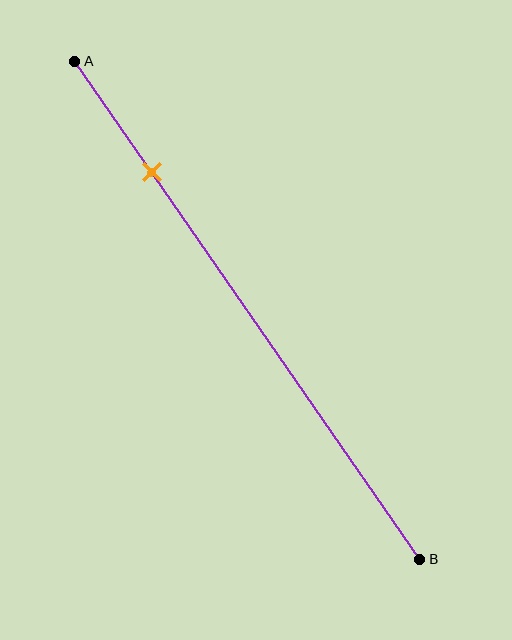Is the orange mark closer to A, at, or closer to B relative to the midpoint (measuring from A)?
The orange mark is closer to point A than the midpoint of segment AB.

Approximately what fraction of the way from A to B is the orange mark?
The orange mark is approximately 20% of the way from A to B.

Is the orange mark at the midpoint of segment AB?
No, the mark is at about 20% from A, not at the 50% midpoint.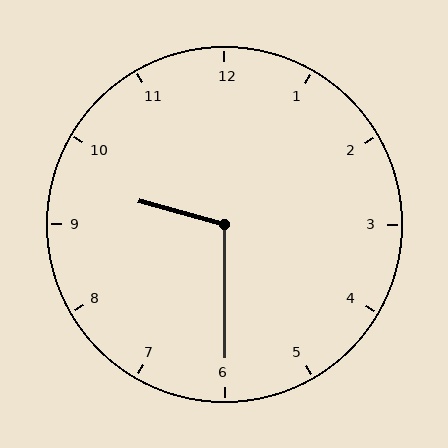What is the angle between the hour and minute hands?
Approximately 105 degrees.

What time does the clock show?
9:30.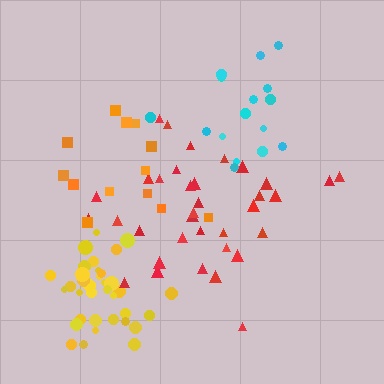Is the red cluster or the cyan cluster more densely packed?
Red.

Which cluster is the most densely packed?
Yellow.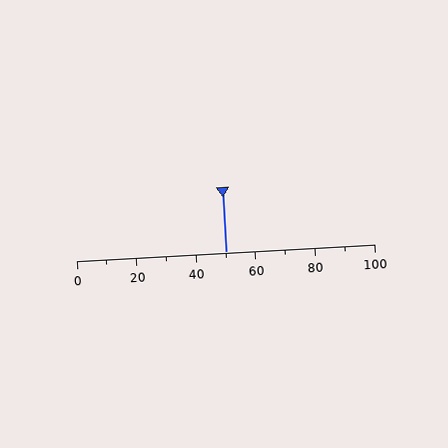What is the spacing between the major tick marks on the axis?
The major ticks are spaced 20 apart.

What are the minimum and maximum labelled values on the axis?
The axis runs from 0 to 100.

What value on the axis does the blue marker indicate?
The marker indicates approximately 50.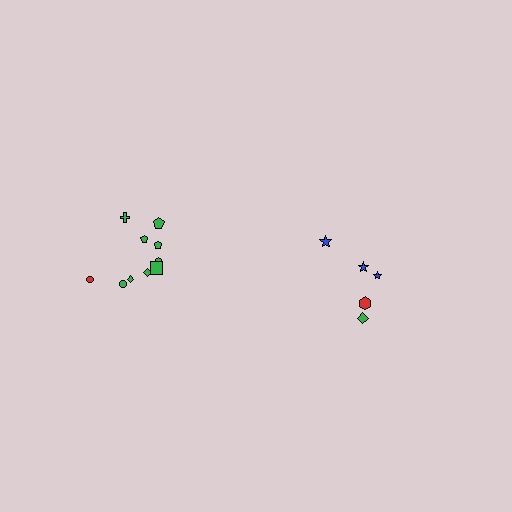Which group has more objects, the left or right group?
The left group.